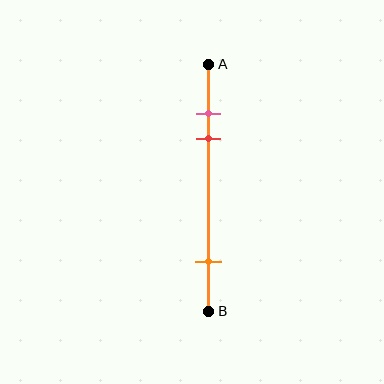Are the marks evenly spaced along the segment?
No, the marks are not evenly spaced.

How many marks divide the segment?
There are 3 marks dividing the segment.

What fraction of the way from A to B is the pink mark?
The pink mark is approximately 20% (0.2) of the way from A to B.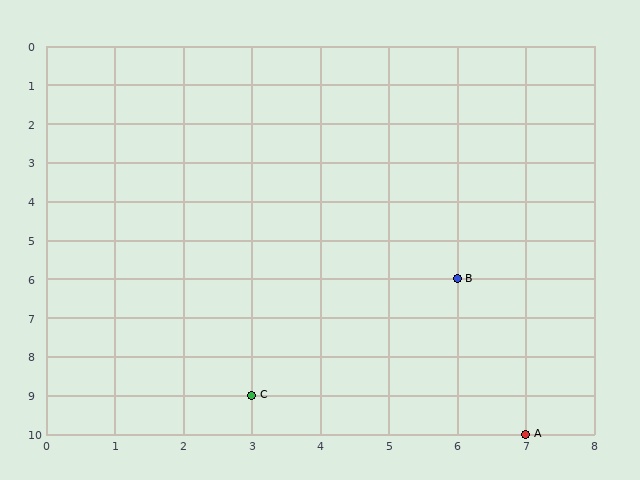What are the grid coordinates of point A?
Point A is at grid coordinates (7, 10).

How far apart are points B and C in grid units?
Points B and C are 3 columns and 3 rows apart (about 4.2 grid units diagonally).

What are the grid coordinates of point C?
Point C is at grid coordinates (3, 9).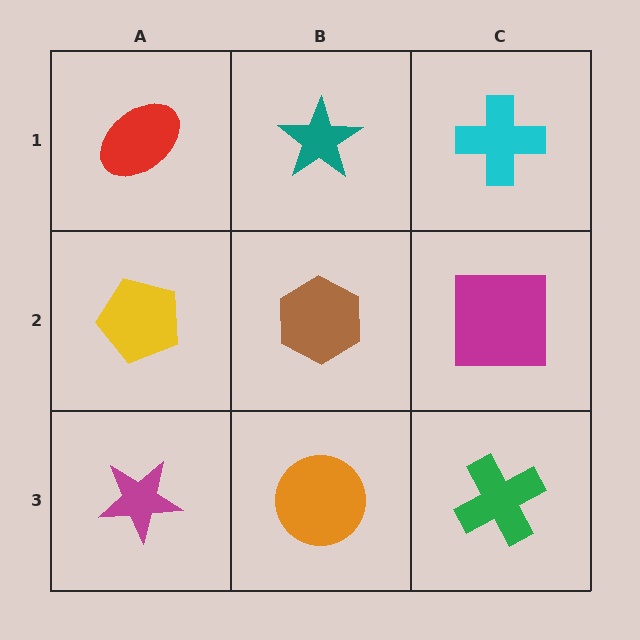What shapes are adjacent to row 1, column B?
A brown hexagon (row 2, column B), a red ellipse (row 1, column A), a cyan cross (row 1, column C).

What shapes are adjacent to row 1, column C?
A magenta square (row 2, column C), a teal star (row 1, column B).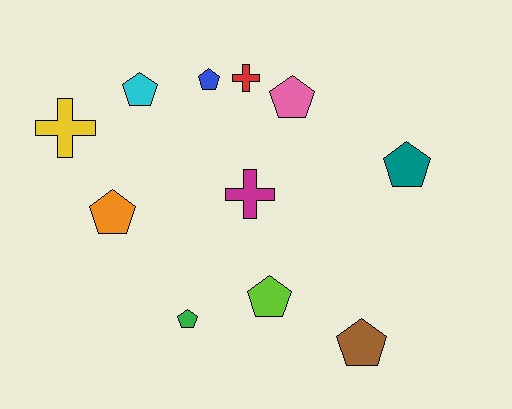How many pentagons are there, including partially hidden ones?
There are 8 pentagons.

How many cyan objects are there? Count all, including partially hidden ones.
There is 1 cyan object.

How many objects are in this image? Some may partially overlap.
There are 11 objects.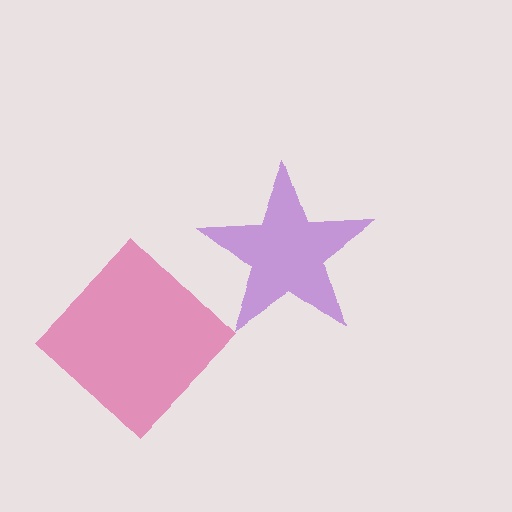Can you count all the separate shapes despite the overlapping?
Yes, there are 2 separate shapes.